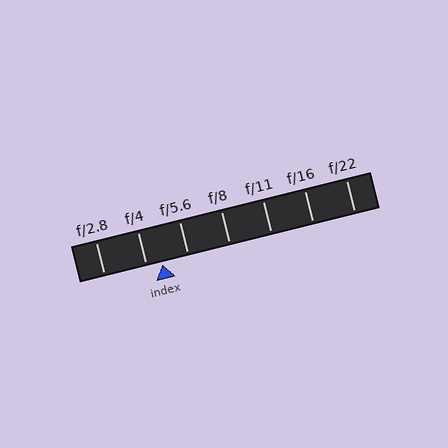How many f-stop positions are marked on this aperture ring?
There are 7 f-stop positions marked.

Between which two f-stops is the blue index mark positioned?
The index mark is between f/4 and f/5.6.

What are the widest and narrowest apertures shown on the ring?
The widest aperture shown is f/2.8 and the narrowest is f/22.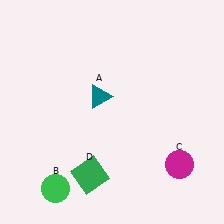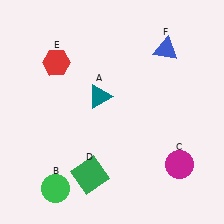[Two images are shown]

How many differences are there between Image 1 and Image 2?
There are 2 differences between the two images.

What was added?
A red hexagon (E), a blue triangle (F) were added in Image 2.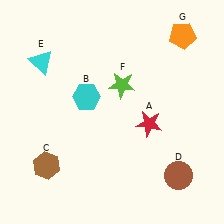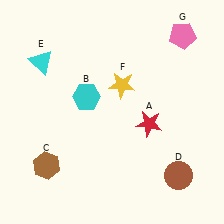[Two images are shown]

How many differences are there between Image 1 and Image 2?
There are 2 differences between the two images.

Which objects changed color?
F changed from lime to yellow. G changed from orange to pink.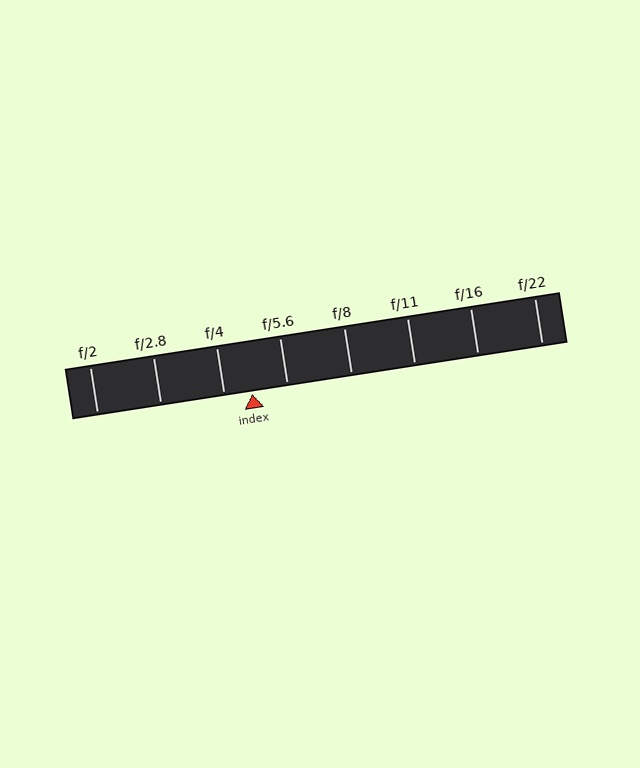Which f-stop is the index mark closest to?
The index mark is closest to f/4.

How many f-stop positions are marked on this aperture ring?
There are 8 f-stop positions marked.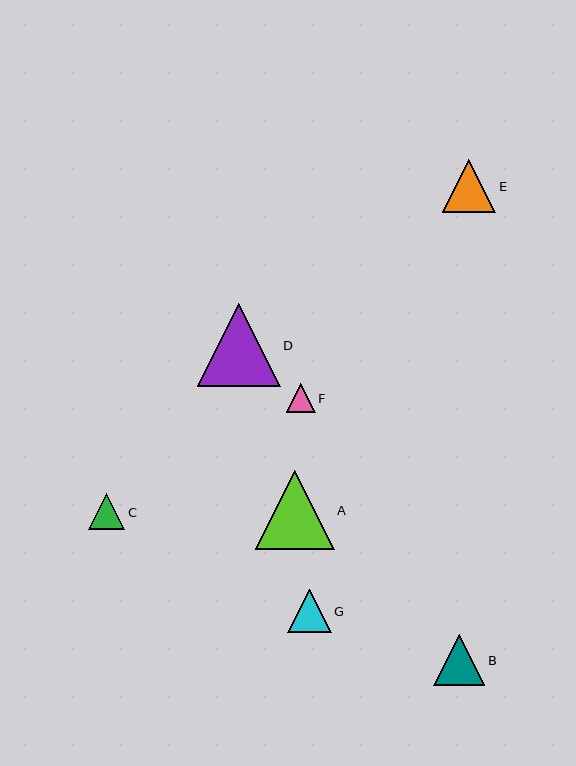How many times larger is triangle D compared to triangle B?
Triangle D is approximately 1.6 times the size of triangle B.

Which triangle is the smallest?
Triangle F is the smallest with a size of approximately 29 pixels.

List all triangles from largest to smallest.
From largest to smallest: D, A, E, B, G, C, F.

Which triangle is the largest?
Triangle D is the largest with a size of approximately 83 pixels.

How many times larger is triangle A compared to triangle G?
Triangle A is approximately 1.8 times the size of triangle G.